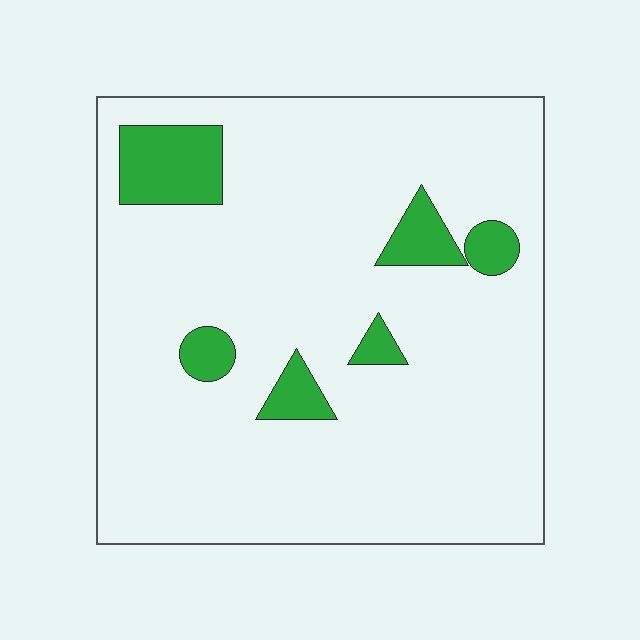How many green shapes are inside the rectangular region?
6.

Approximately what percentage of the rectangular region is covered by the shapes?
Approximately 10%.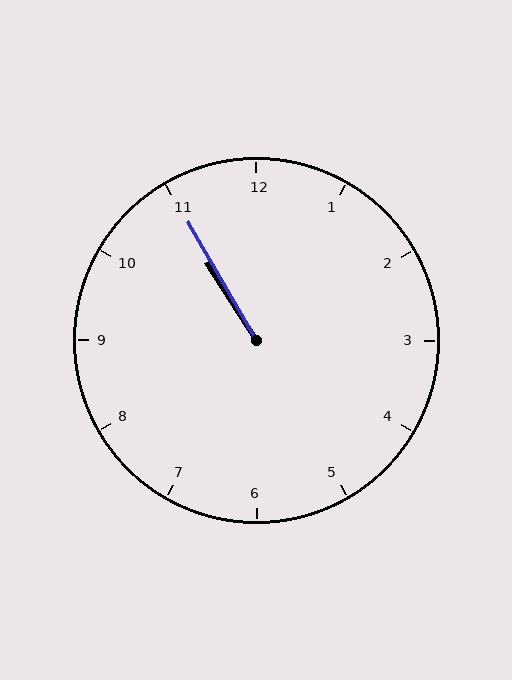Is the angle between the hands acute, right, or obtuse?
It is acute.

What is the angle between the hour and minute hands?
Approximately 2 degrees.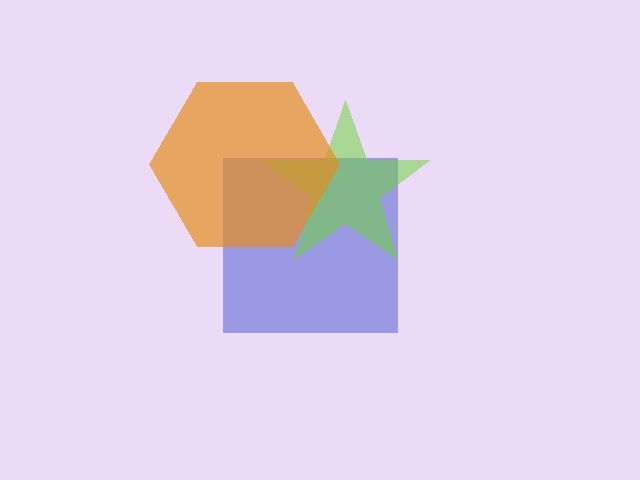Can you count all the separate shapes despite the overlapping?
Yes, there are 3 separate shapes.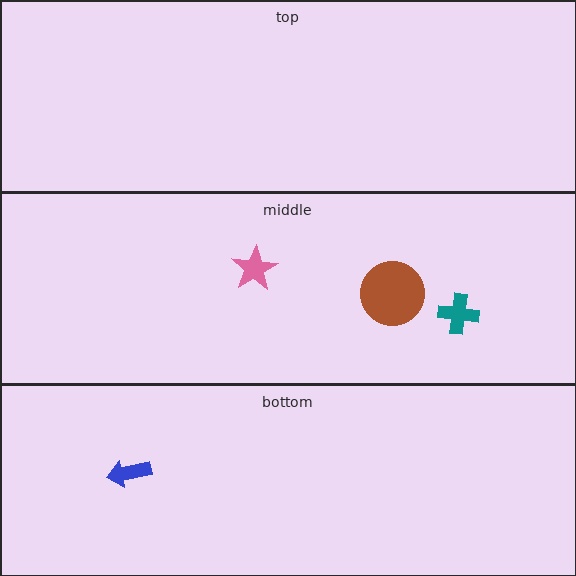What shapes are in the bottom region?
The blue arrow.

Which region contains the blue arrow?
The bottom region.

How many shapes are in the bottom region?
1.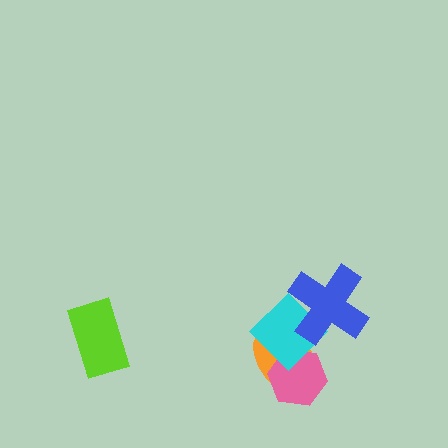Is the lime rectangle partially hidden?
No, no other shape covers it.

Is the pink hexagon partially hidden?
Yes, it is partially covered by another shape.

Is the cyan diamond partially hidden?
Yes, it is partially covered by another shape.